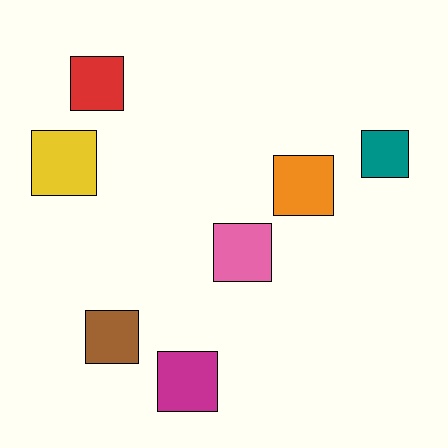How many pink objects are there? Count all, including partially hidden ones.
There is 1 pink object.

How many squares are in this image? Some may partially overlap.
There are 7 squares.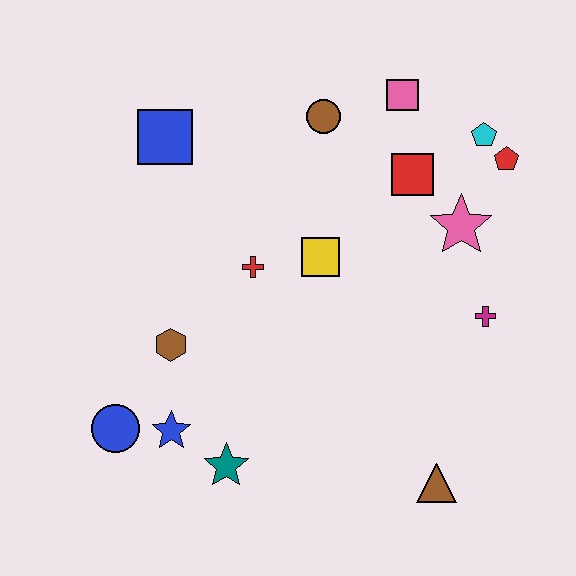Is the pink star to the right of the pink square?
Yes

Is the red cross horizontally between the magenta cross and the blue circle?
Yes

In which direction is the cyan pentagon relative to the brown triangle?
The cyan pentagon is above the brown triangle.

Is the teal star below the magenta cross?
Yes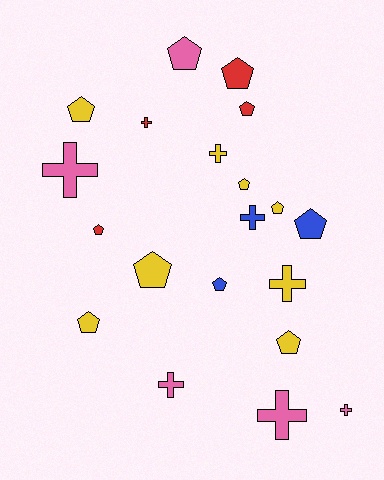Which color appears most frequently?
Yellow, with 8 objects.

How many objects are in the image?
There are 20 objects.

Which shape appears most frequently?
Pentagon, with 12 objects.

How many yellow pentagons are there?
There are 6 yellow pentagons.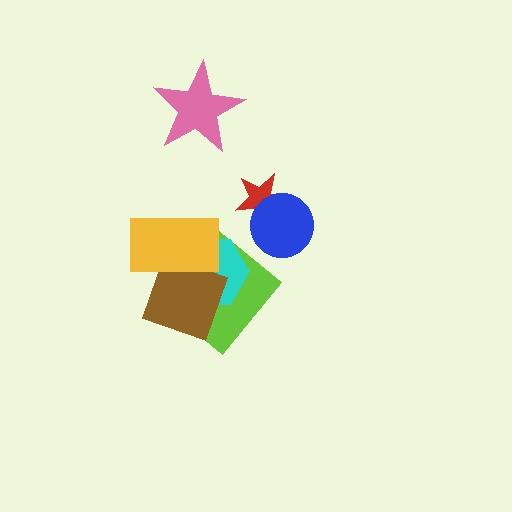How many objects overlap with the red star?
1 object overlaps with the red star.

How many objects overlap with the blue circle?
1 object overlaps with the blue circle.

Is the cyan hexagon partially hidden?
Yes, it is partially covered by another shape.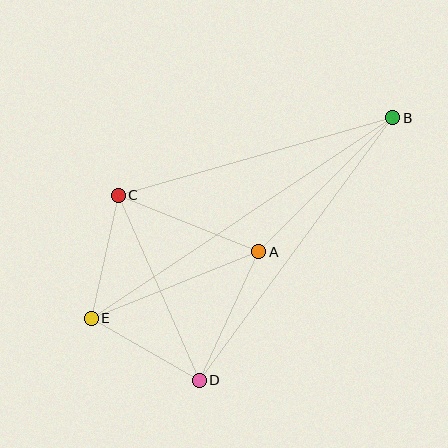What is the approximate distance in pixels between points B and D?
The distance between B and D is approximately 326 pixels.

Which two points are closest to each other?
Points D and E are closest to each other.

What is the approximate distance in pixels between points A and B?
The distance between A and B is approximately 189 pixels.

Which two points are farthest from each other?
Points B and E are farthest from each other.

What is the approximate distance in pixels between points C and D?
The distance between C and D is approximately 202 pixels.